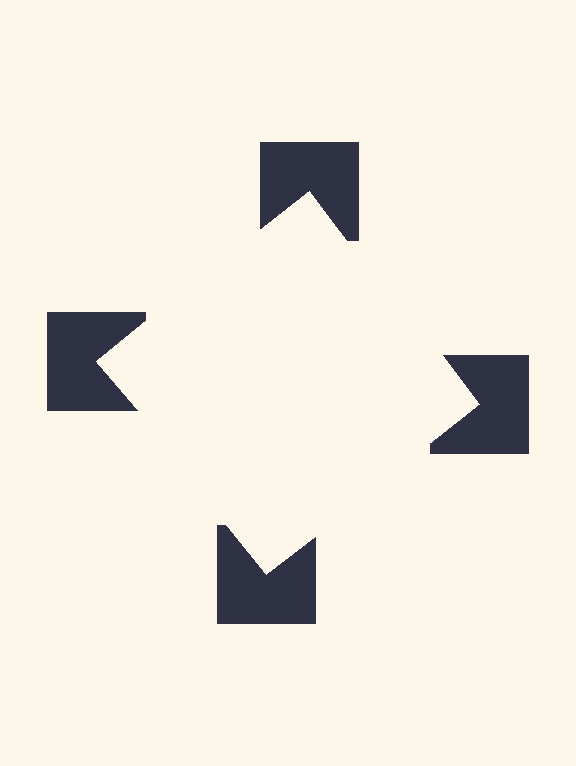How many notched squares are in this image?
There are 4 — one at each vertex of the illusory square.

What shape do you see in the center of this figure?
An illusory square — its edges are inferred from the aligned wedge cuts in the notched squares, not physically drawn.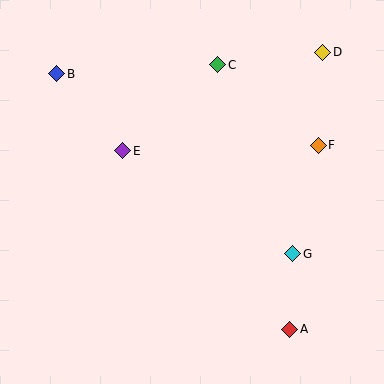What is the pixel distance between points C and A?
The distance between C and A is 274 pixels.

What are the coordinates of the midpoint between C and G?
The midpoint between C and G is at (255, 159).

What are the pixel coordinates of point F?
Point F is at (318, 145).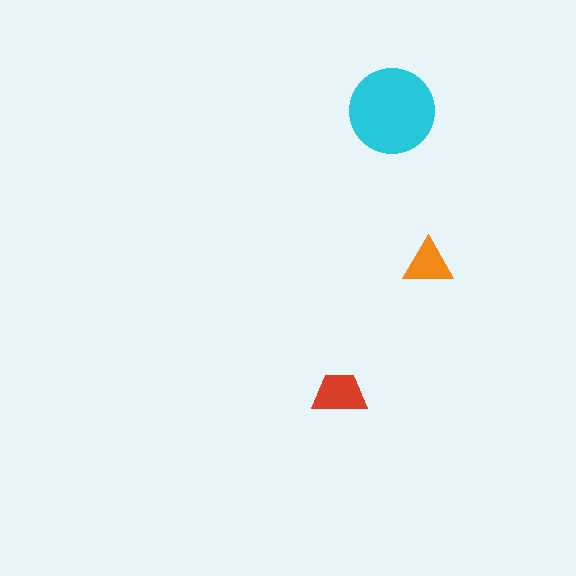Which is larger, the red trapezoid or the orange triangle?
The red trapezoid.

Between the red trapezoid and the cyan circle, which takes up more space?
The cyan circle.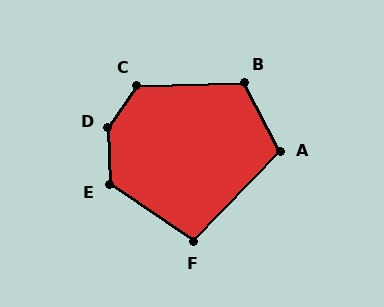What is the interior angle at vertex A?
Approximately 109 degrees (obtuse).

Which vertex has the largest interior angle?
D, at approximately 144 degrees.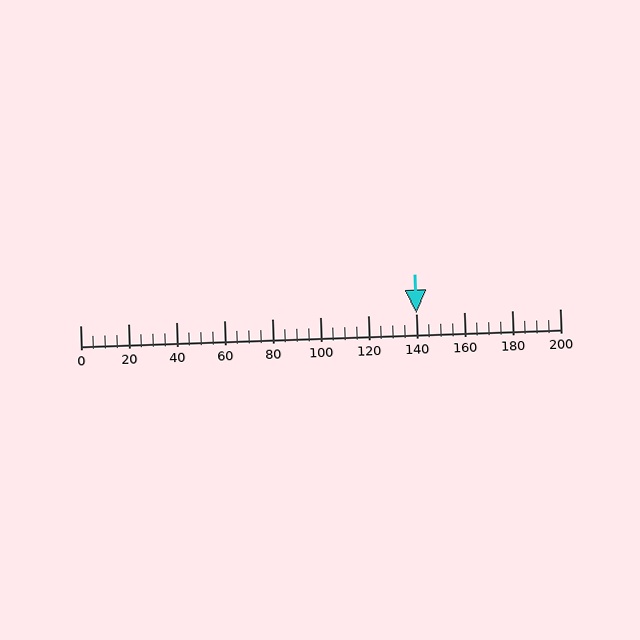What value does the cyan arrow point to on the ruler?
The cyan arrow points to approximately 140.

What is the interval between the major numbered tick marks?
The major tick marks are spaced 20 units apart.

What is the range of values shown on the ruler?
The ruler shows values from 0 to 200.